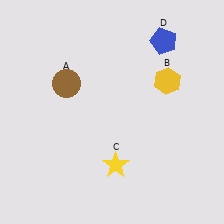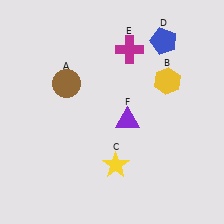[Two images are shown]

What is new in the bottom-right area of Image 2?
A purple triangle (F) was added in the bottom-right area of Image 2.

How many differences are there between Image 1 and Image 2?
There are 2 differences between the two images.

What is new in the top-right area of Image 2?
A magenta cross (E) was added in the top-right area of Image 2.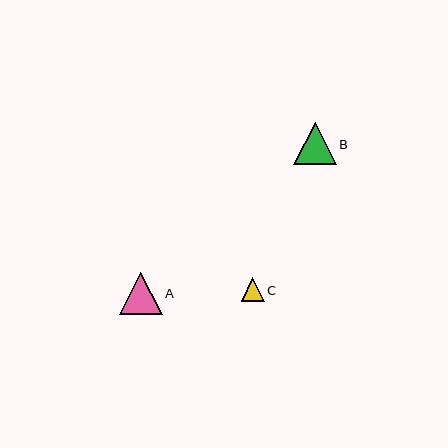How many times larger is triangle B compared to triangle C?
Triangle B is approximately 1.8 times the size of triangle C.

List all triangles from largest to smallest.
From largest to smallest: A, B, C.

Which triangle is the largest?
Triangle A is the largest with a size of approximately 43 pixels.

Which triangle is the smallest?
Triangle C is the smallest with a size of approximately 23 pixels.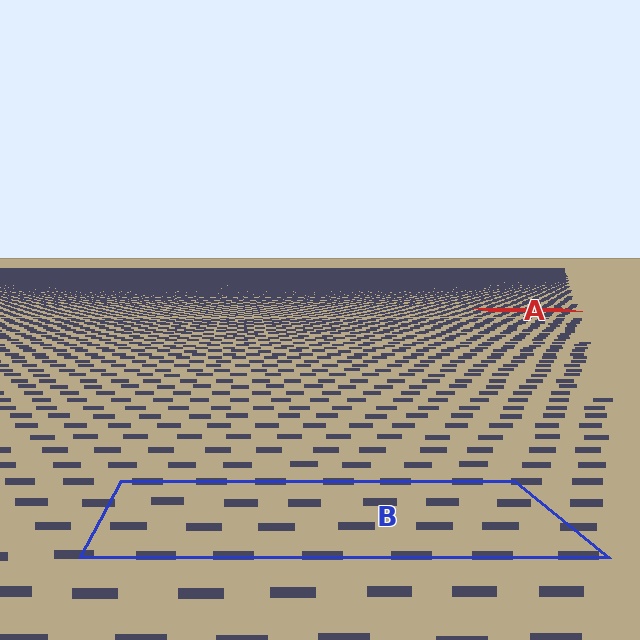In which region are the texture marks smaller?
The texture marks are smaller in region A, because it is farther away.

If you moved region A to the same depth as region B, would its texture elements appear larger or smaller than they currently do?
They would appear larger. At a closer depth, the same texture elements are projected at a bigger on-screen size.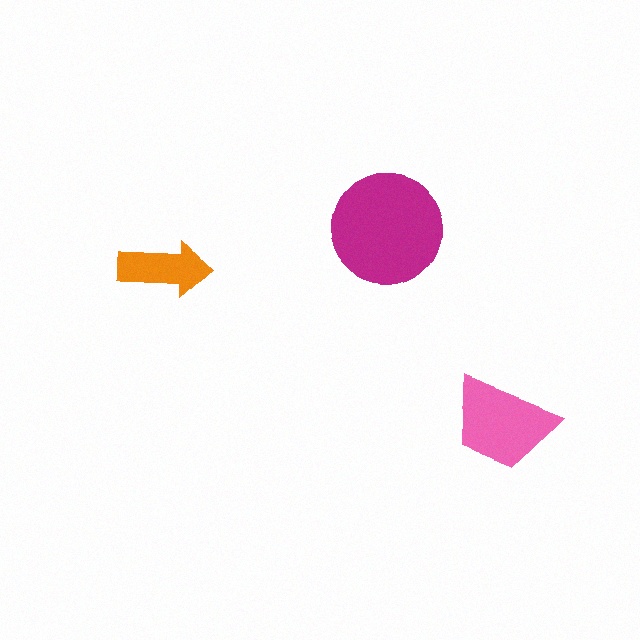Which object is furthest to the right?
The pink trapezoid is rightmost.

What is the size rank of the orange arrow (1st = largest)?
3rd.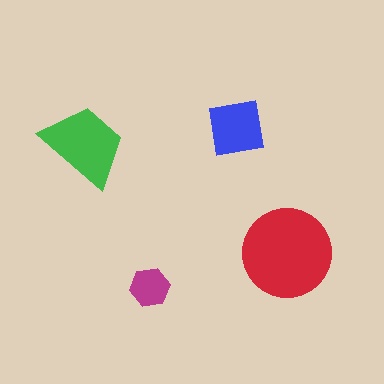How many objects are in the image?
There are 4 objects in the image.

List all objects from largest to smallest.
The red circle, the green trapezoid, the blue square, the magenta hexagon.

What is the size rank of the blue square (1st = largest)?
3rd.